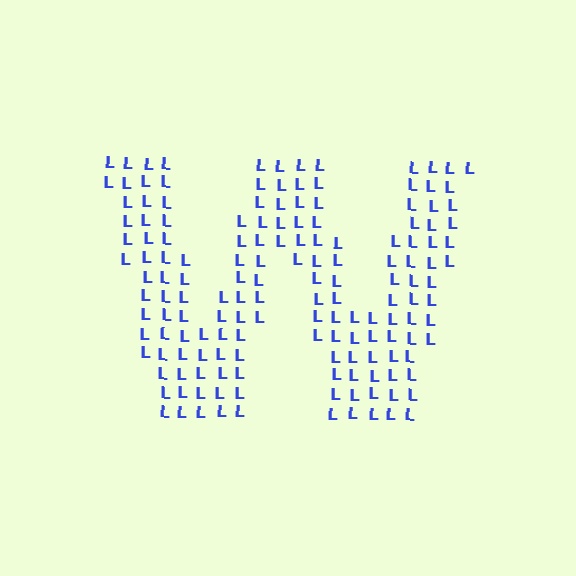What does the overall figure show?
The overall figure shows the letter W.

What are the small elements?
The small elements are letter L's.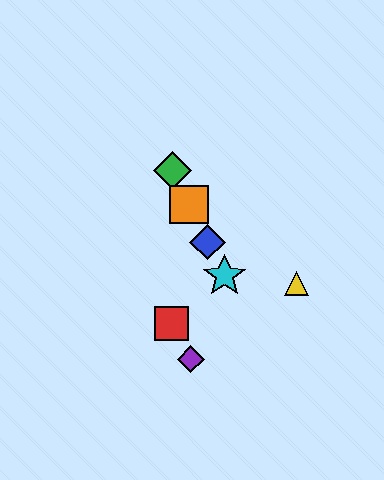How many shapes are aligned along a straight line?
4 shapes (the blue diamond, the green diamond, the orange square, the cyan star) are aligned along a straight line.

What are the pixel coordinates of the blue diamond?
The blue diamond is at (208, 242).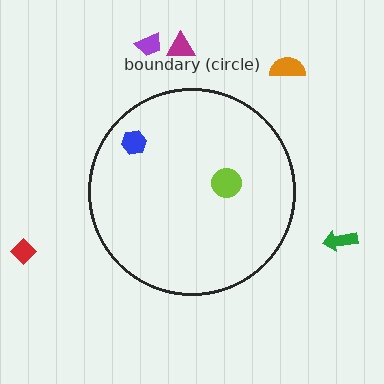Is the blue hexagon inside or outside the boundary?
Inside.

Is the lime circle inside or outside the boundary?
Inside.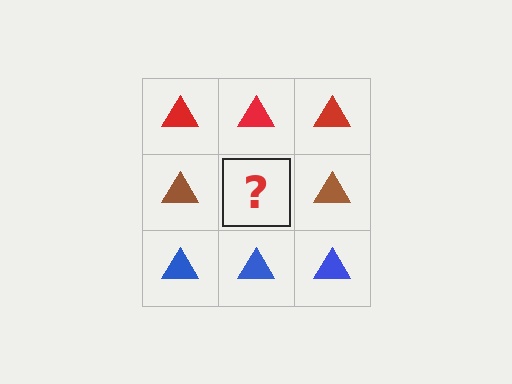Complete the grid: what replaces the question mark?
The question mark should be replaced with a brown triangle.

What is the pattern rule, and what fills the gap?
The rule is that each row has a consistent color. The gap should be filled with a brown triangle.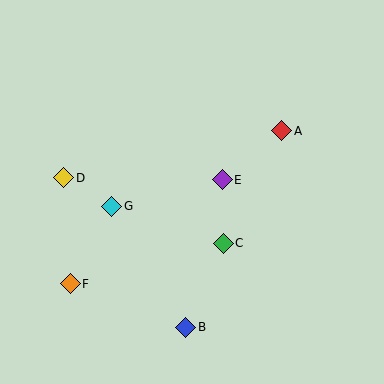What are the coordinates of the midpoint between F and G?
The midpoint between F and G is at (91, 245).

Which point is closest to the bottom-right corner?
Point B is closest to the bottom-right corner.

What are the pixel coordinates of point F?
Point F is at (70, 284).